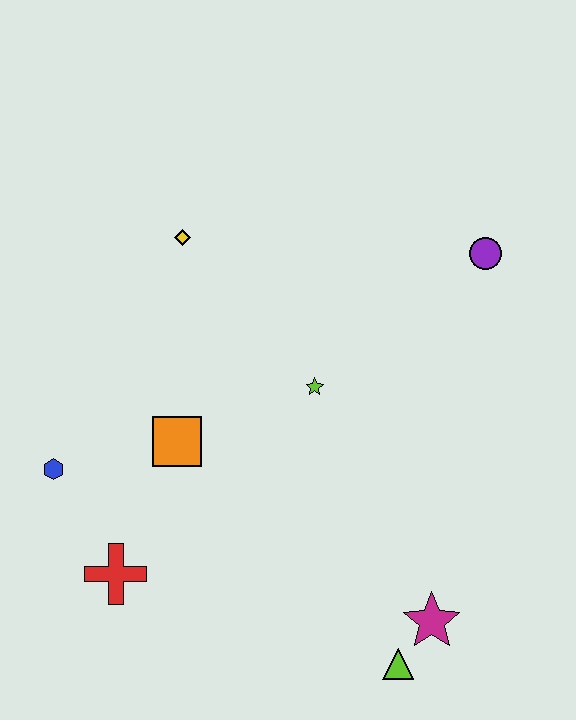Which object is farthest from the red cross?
The purple circle is farthest from the red cross.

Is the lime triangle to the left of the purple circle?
Yes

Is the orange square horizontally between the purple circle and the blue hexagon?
Yes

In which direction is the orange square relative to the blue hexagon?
The orange square is to the right of the blue hexagon.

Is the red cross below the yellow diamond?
Yes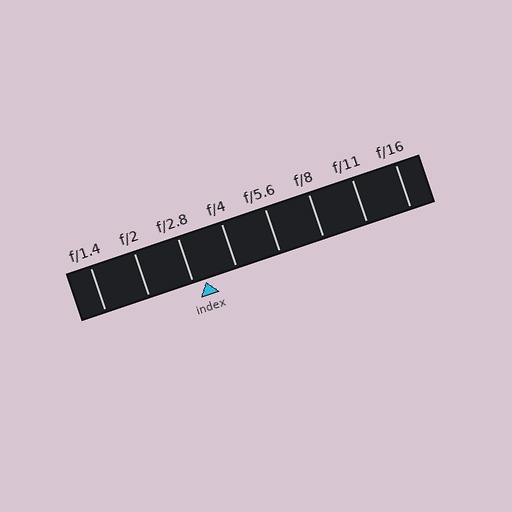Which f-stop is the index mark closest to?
The index mark is closest to f/2.8.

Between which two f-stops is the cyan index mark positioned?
The index mark is between f/2.8 and f/4.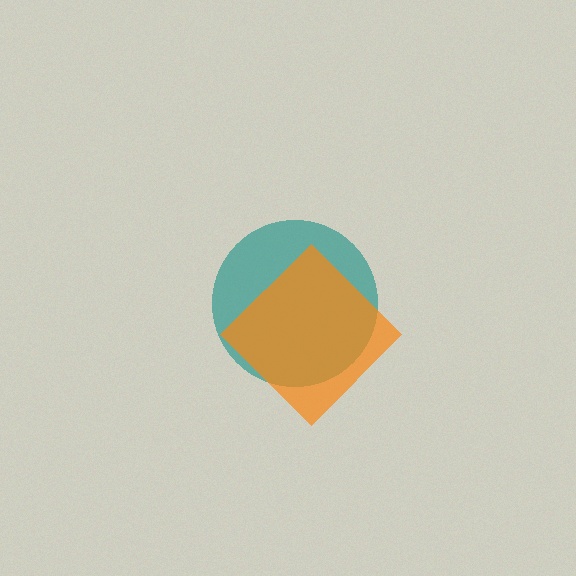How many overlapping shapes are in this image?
There are 2 overlapping shapes in the image.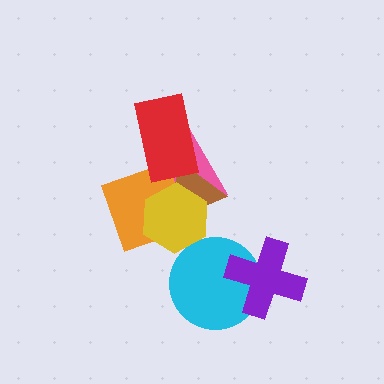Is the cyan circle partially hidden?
Yes, it is partially covered by another shape.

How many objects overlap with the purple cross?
1 object overlaps with the purple cross.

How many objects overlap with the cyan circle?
1 object overlaps with the cyan circle.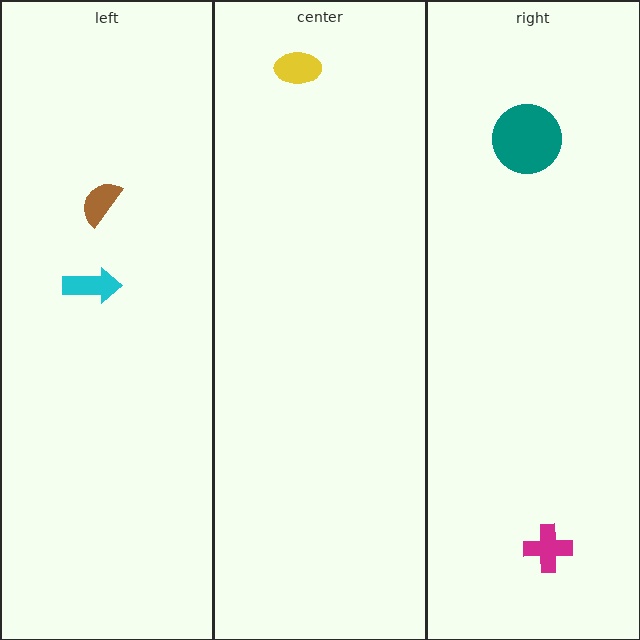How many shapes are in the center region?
1.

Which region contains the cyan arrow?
The left region.